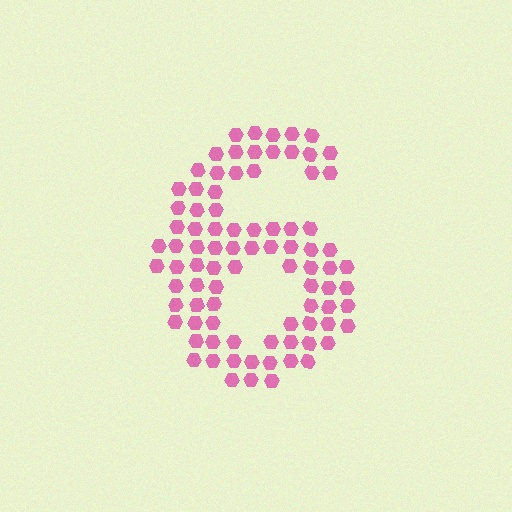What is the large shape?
The large shape is the digit 6.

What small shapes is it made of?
It is made of small hexagons.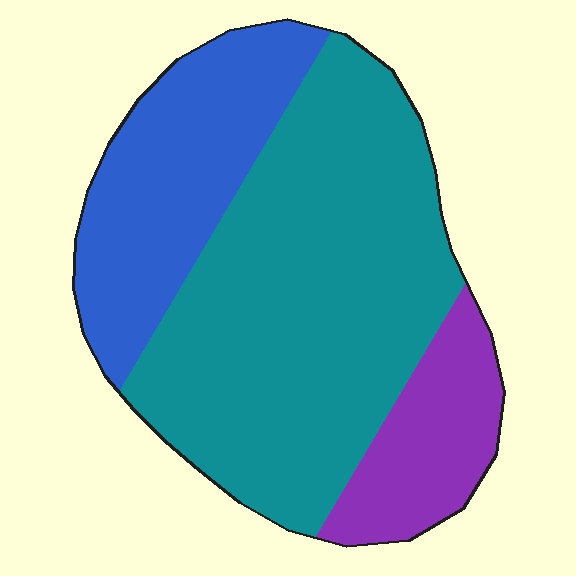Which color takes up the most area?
Teal, at roughly 60%.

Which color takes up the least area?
Purple, at roughly 15%.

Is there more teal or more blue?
Teal.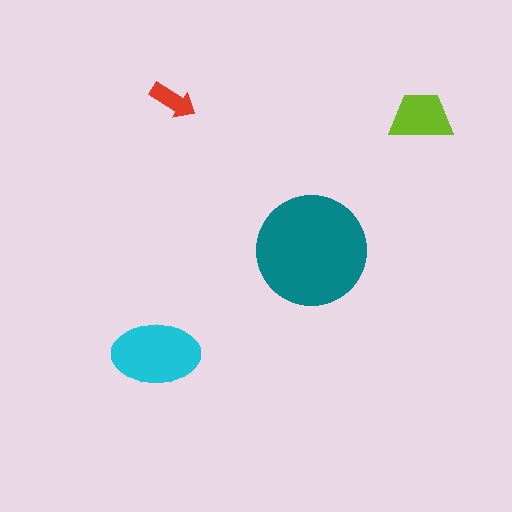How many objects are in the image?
There are 4 objects in the image.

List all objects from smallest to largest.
The red arrow, the lime trapezoid, the cyan ellipse, the teal circle.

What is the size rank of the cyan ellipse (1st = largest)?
2nd.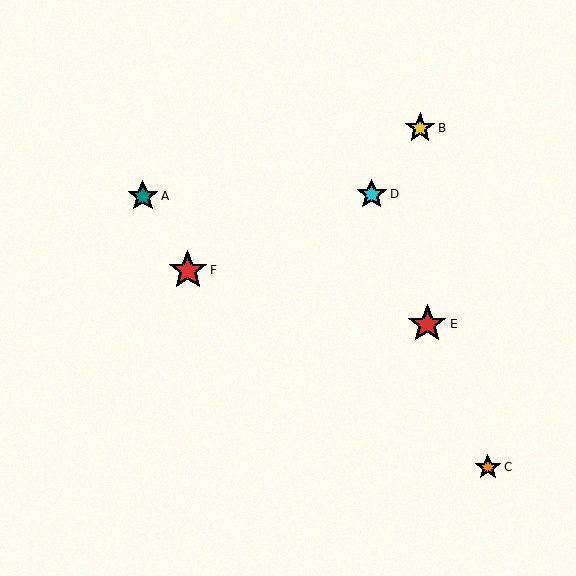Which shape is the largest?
The red star (labeled F) is the largest.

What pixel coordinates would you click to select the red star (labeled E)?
Click at (427, 324) to select the red star E.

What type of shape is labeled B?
Shape B is a yellow star.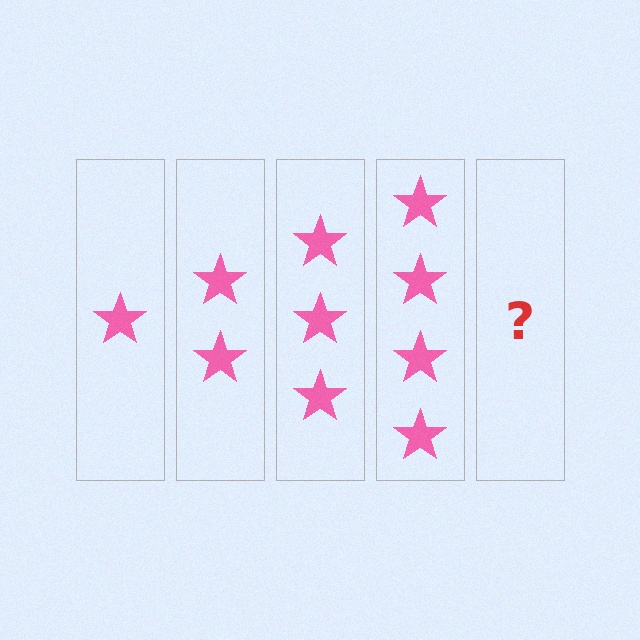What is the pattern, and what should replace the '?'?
The pattern is that each step adds one more star. The '?' should be 5 stars.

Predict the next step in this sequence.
The next step is 5 stars.